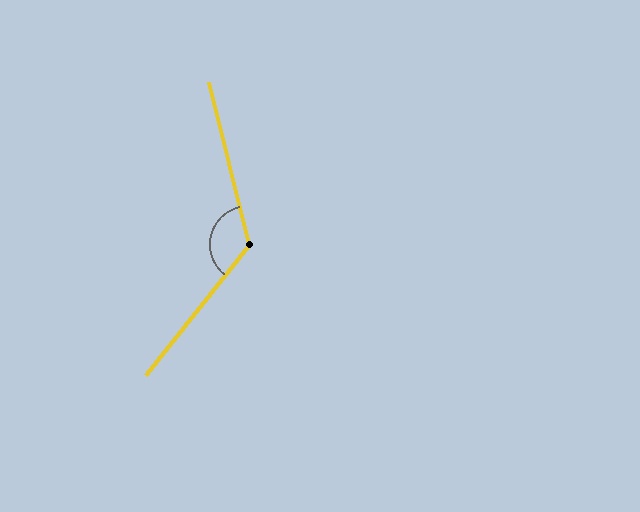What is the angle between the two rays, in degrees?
Approximately 128 degrees.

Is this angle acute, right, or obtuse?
It is obtuse.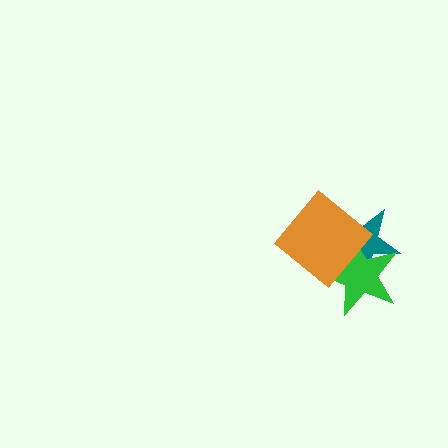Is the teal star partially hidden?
Yes, it is partially covered by another shape.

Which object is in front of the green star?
The orange diamond is in front of the green star.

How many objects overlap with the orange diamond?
2 objects overlap with the orange diamond.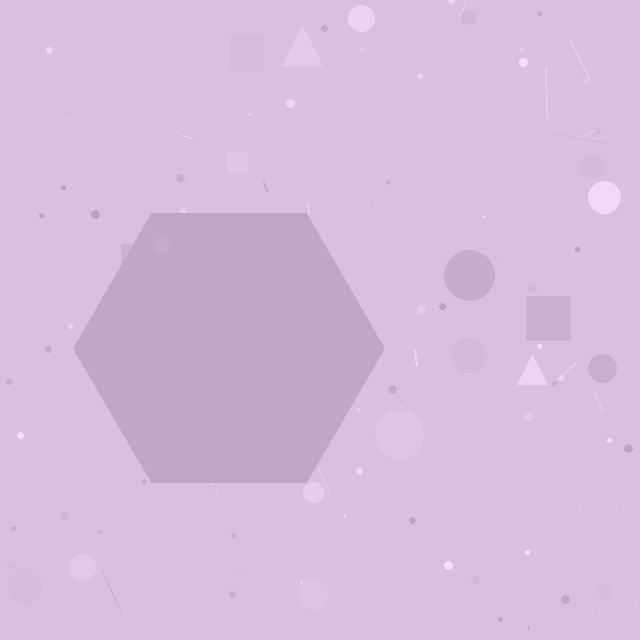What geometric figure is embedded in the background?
A hexagon is embedded in the background.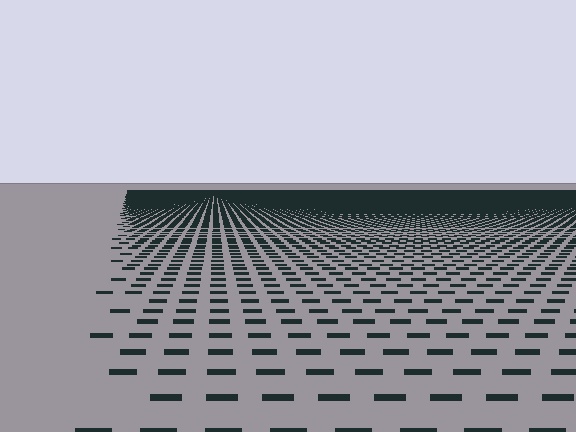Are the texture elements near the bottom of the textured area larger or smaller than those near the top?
Larger. Near the bottom, elements are closer to the viewer and appear at a bigger on-screen size.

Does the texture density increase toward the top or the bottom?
Density increases toward the top.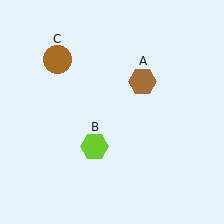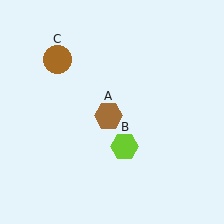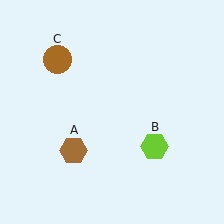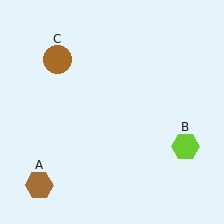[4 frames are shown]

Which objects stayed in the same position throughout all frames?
Brown circle (object C) remained stationary.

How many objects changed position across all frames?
2 objects changed position: brown hexagon (object A), lime hexagon (object B).